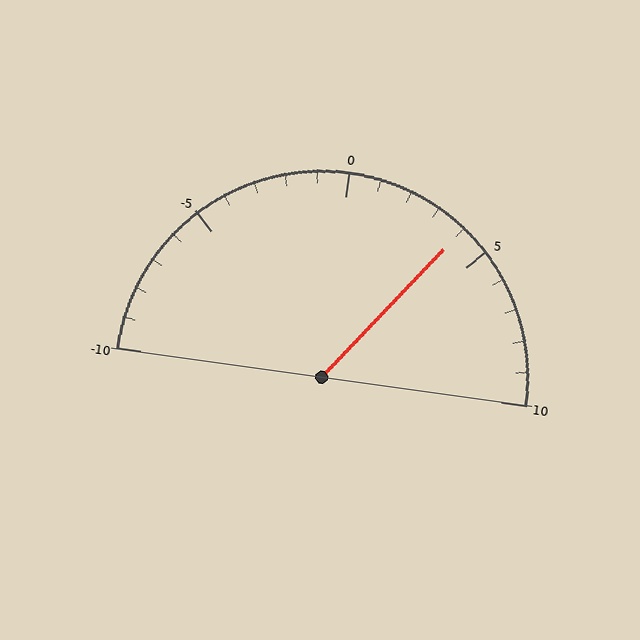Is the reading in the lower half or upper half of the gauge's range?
The reading is in the upper half of the range (-10 to 10).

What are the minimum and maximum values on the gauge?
The gauge ranges from -10 to 10.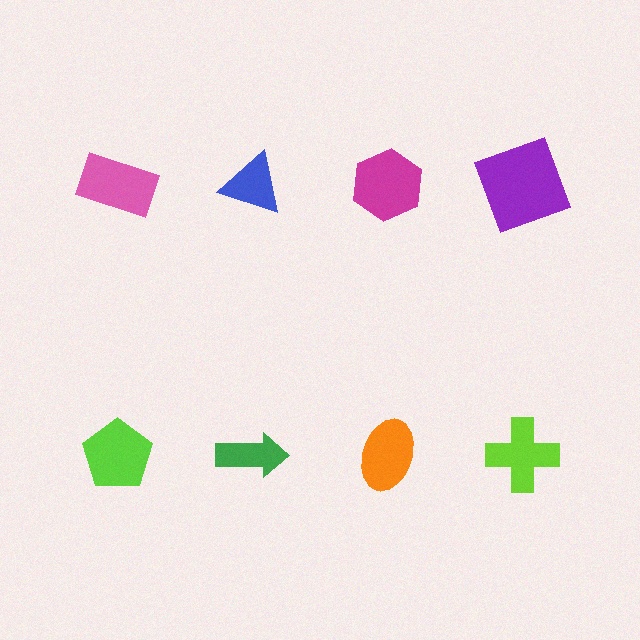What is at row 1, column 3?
A magenta hexagon.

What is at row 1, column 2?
A blue triangle.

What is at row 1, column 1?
A pink rectangle.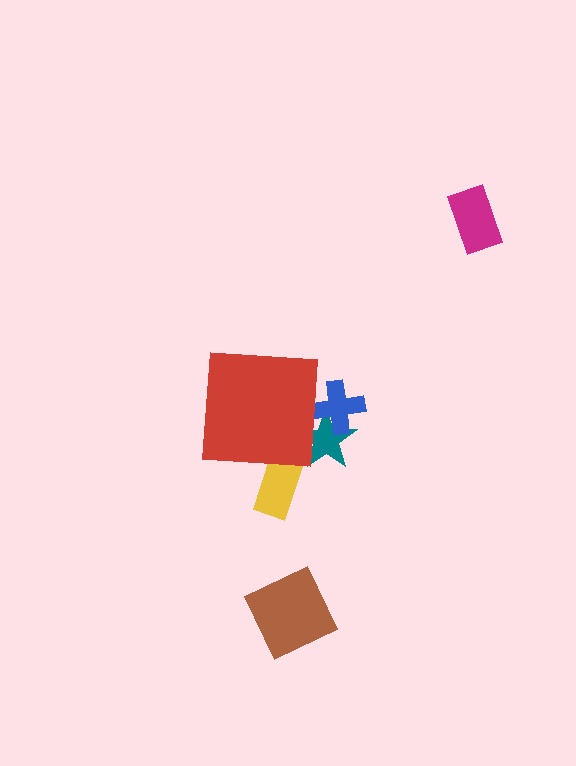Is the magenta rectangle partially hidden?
No, the magenta rectangle is fully visible.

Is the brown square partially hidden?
No, the brown square is fully visible.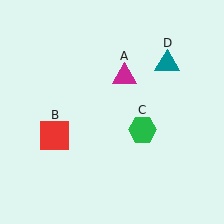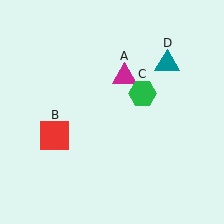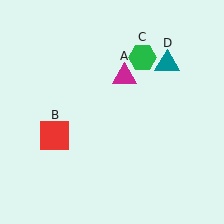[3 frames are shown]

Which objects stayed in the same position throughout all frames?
Magenta triangle (object A) and red square (object B) and teal triangle (object D) remained stationary.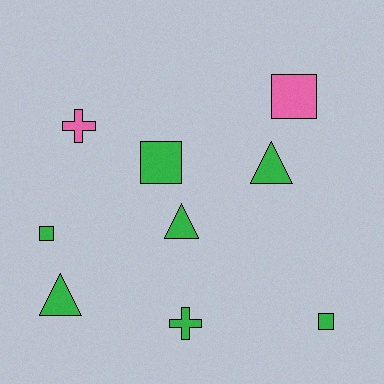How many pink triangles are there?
There are no pink triangles.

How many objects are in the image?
There are 9 objects.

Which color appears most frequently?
Green, with 7 objects.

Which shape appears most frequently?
Square, with 4 objects.